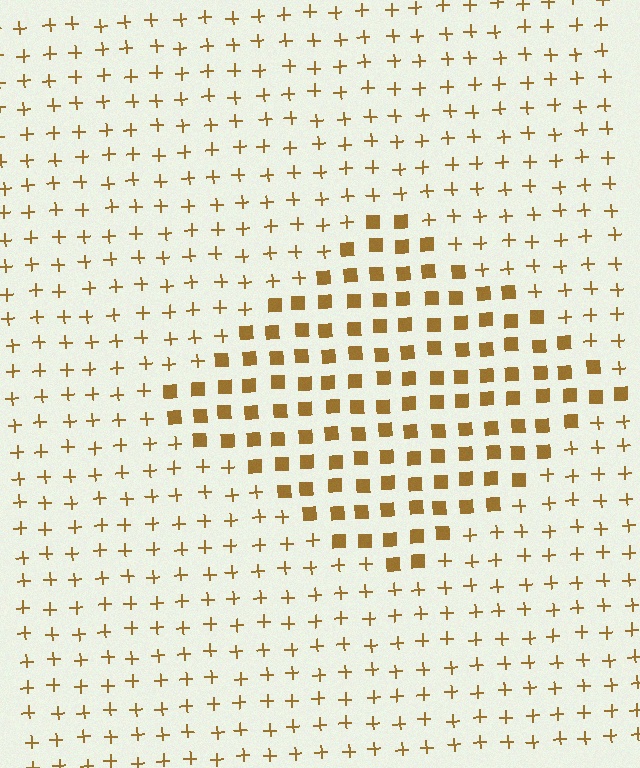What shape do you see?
I see a diamond.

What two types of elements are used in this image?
The image uses squares inside the diamond region and plus signs outside it.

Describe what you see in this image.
The image is filled with small brown elements arranged in a uniform grid. A diamond-shaped region contains squares, while the surrounding area contains plus signs. The boundary is defined purely by the change in element shape.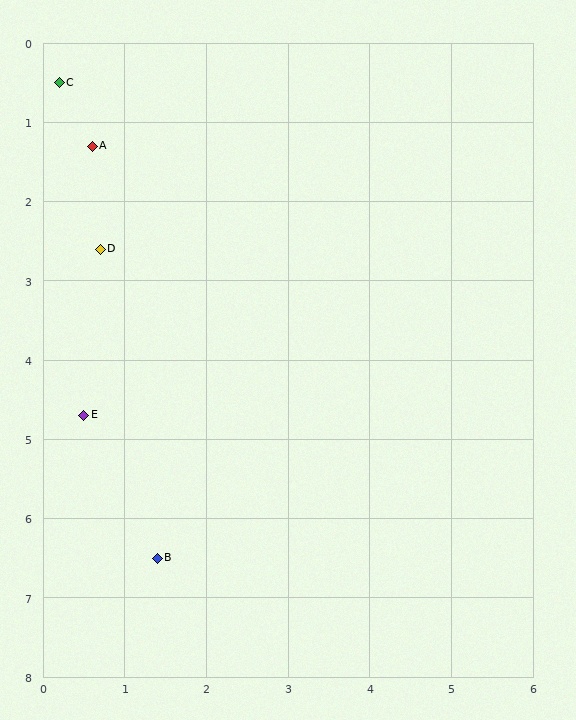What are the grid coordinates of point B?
Point B is at approximately (1.4, 6.5).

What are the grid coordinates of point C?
Point C is at approximately (0.2, 0.5).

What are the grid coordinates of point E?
Point E is at approximately (0.5, 4.7).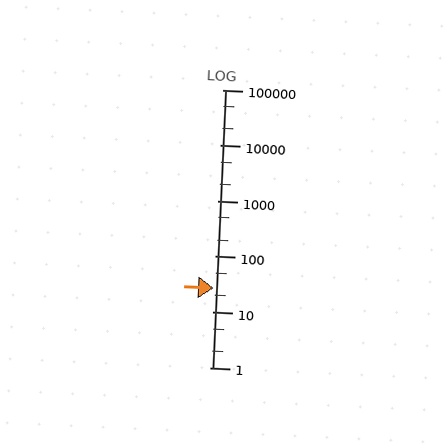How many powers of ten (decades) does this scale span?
The scale spans 5 decades, from 1 to 100000.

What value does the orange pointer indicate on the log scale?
The pointer indicates approximately 27.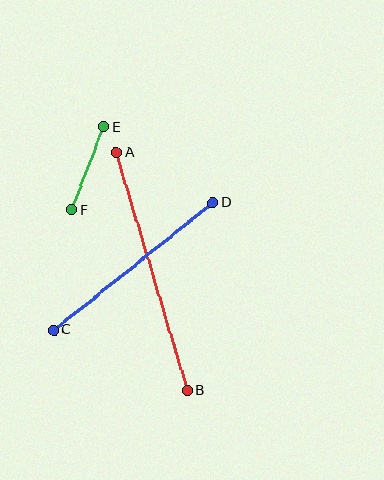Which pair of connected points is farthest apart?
Points A and B are farthest apart.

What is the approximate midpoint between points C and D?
The midpoint is at approximately (133, 266) pixels.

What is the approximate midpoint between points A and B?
The midpoint is at approximately (152, 271) pixels.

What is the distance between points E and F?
The distance is approximately 89 pixels.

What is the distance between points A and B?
The distance is approximately 248 pixels.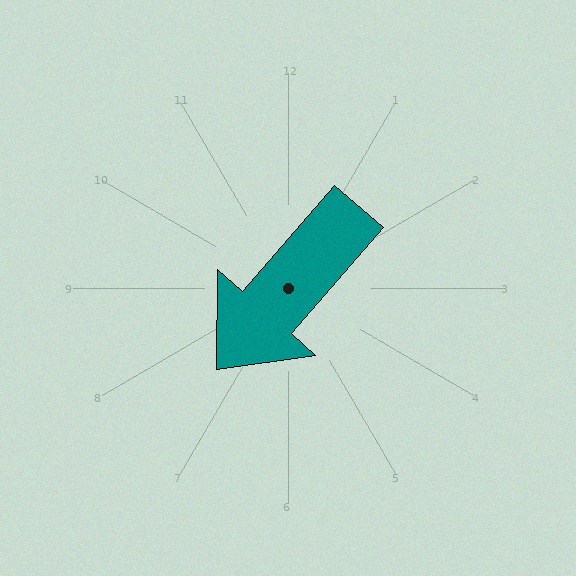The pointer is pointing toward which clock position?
Roughly 7 o'clock.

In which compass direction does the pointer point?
Southwest.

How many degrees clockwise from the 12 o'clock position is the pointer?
Approximately 221 degrees.